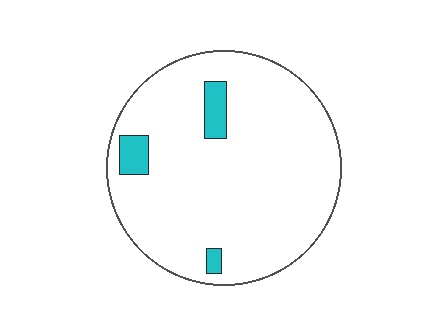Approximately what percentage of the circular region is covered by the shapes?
Approximately 5%.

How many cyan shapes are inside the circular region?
3.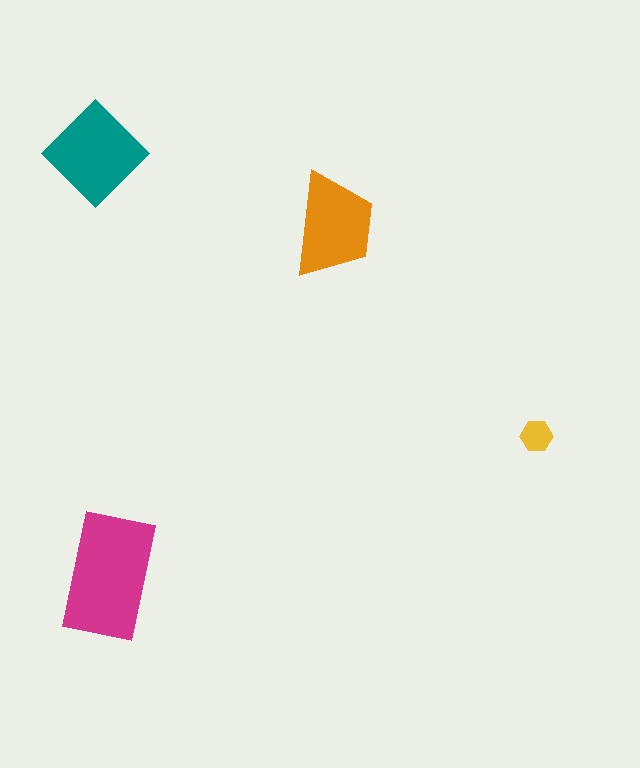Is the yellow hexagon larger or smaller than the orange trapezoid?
Smaller.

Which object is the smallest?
The yellow hexagon.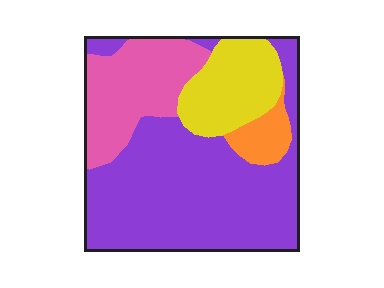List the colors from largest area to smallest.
From largest to smallest: purple, pink, yellow, orange.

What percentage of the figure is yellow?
Yellow covers 16% of the figure.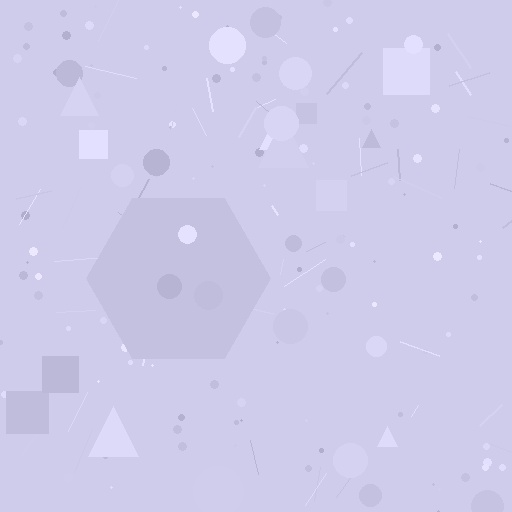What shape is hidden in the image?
A hexagon is hidden in the image.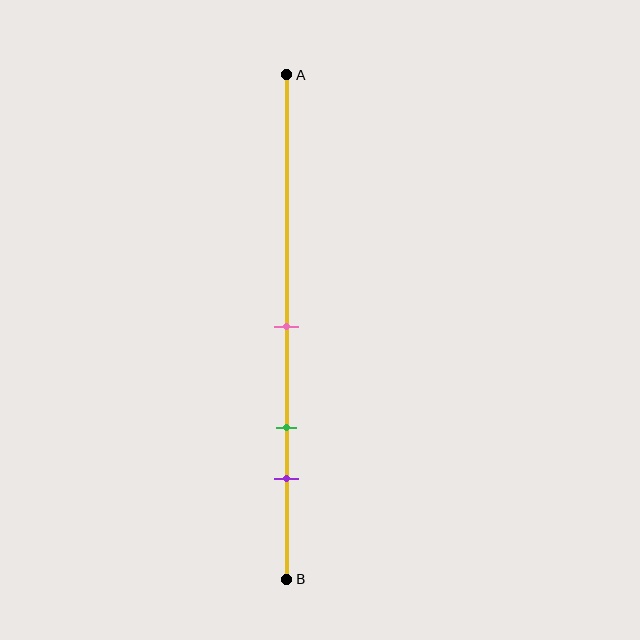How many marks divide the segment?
There are 3 marks dividing the segment.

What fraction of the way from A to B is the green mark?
The green mark is approximately 70% (0.7) of the way from A to B.